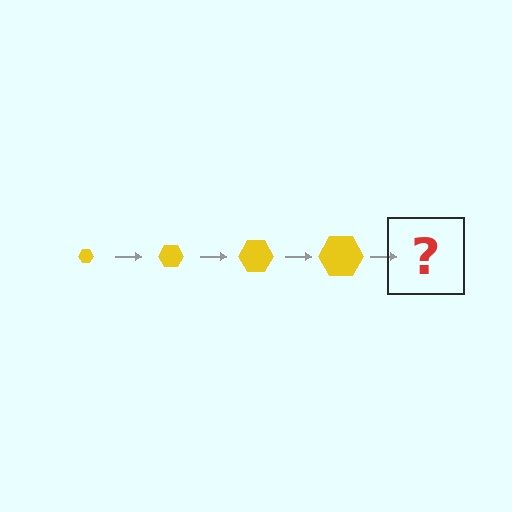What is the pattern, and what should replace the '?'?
The pattern is that the hexagon gets progressively larger each step. The '?' should be a yellow hexagon, larger than the previous one.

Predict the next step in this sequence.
The next step is a yellow hexagon, larger than the previous one.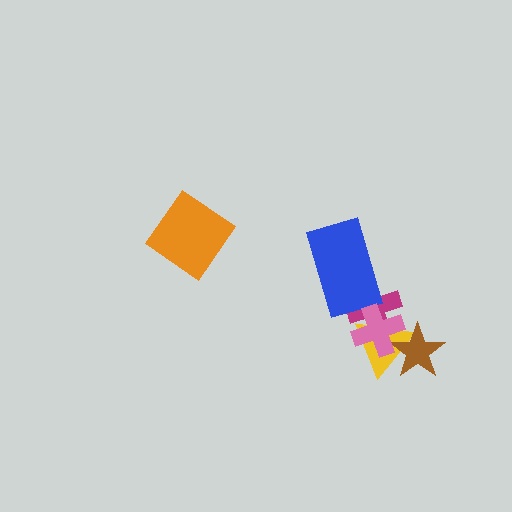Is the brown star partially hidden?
Yes, it is partially covered by another shape.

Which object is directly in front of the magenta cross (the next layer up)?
The yellow triangle is directly in front of the magenta cross.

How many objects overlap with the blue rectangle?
1 object overlaps with the blue rectangle.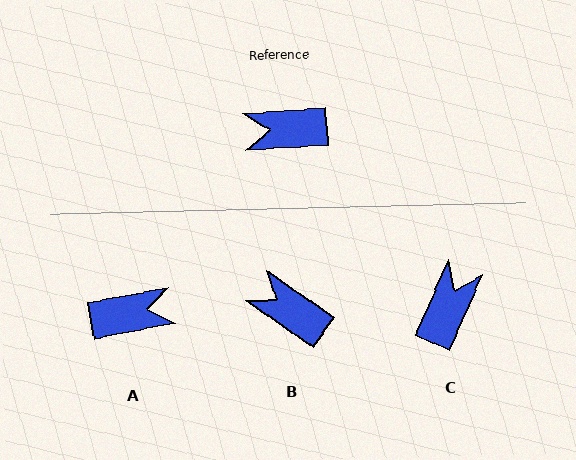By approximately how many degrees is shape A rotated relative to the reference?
Approximately 173 degrees clockwise.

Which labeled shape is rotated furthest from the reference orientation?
A, about 173 degrees away.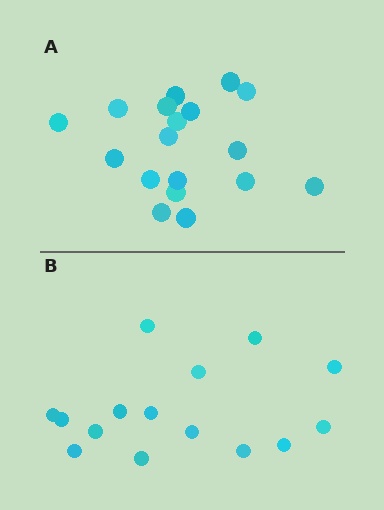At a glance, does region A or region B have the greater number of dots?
Region A (the top region) has more dots.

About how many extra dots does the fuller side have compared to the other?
Region A has just a few more — roughly 2 or 3 more dots than region B.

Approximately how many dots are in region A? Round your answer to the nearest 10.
About 20 dots. (The exact count is 18, which rounds to 20.)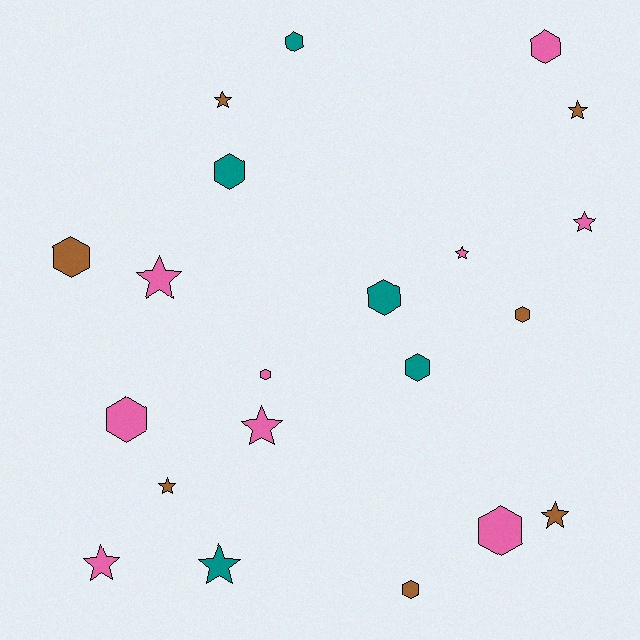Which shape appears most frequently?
Hexagon, with 11 objects.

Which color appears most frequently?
Pink, with 9 objects.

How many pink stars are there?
There are 5 pink stars.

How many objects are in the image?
There are 21 objects.